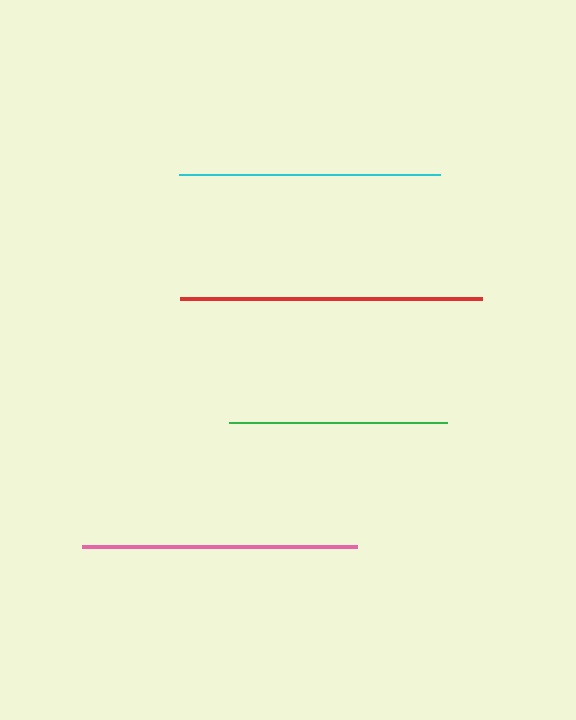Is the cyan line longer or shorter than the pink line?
The pink line is longer than the cyan line.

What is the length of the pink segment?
The pink segment is approximately 275 pixels long.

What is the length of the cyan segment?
The cyan segment is approximately 261 pixels long.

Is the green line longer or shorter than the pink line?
The pink line is longer than the green line.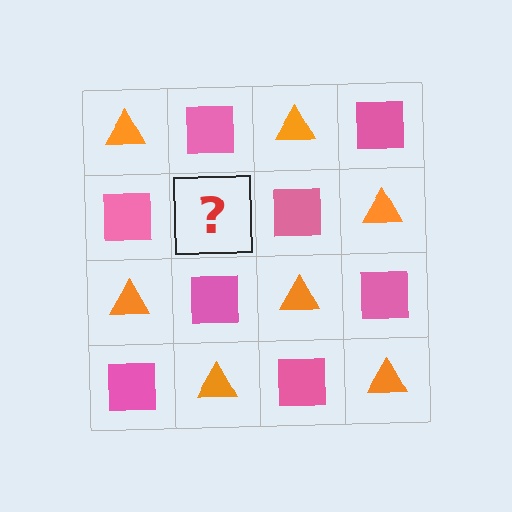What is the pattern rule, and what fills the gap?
The rule is that it alternates orange triangle and pink square in a checkerboard pattern. The gap should be filled with an orange triangle.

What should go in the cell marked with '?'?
The missing cell should contain an orange triangle.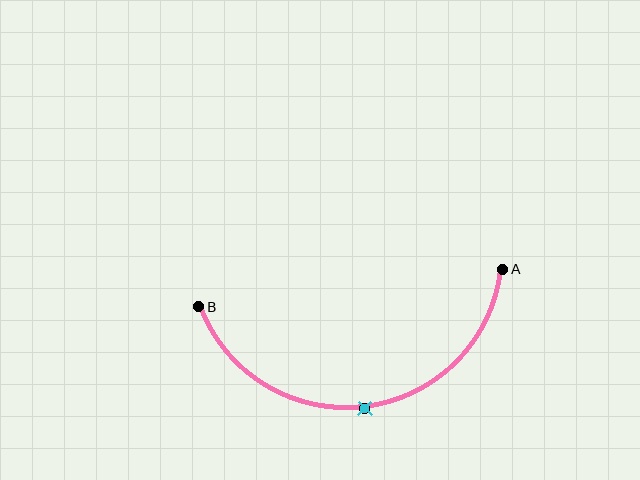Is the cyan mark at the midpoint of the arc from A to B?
Yes. The cyan mark lies on the arc at equal arc-length from both A and B — it is the arc midpoint.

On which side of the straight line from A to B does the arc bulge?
The arc bulges below the straight line connecting A and B.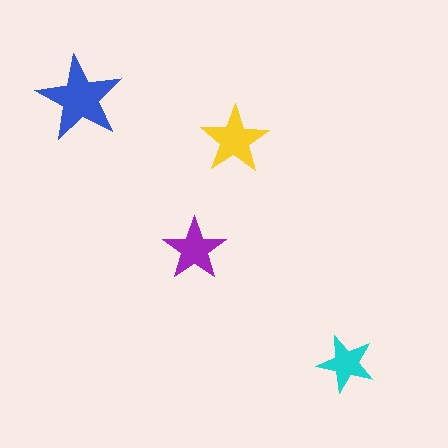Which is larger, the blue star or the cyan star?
The blue one.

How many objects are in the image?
There are 4 objects in the image.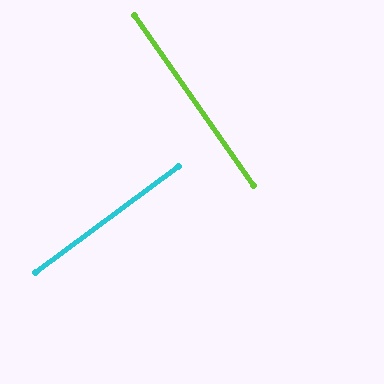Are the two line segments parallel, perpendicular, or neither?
Perpendicular — they meet at approximately 89°.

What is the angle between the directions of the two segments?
Approximately 89 degrees.